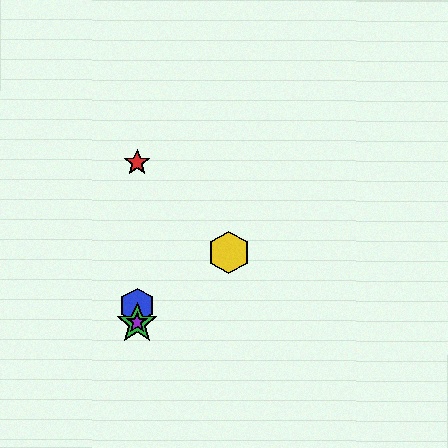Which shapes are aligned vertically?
The red star, the blue hexagon, the green star, the purple star are aligned vertically.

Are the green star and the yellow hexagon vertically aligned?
No, the green star is at x≈137 and the yellow hexagon is at x≈229.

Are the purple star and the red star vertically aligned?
Yes, both are at x≈137.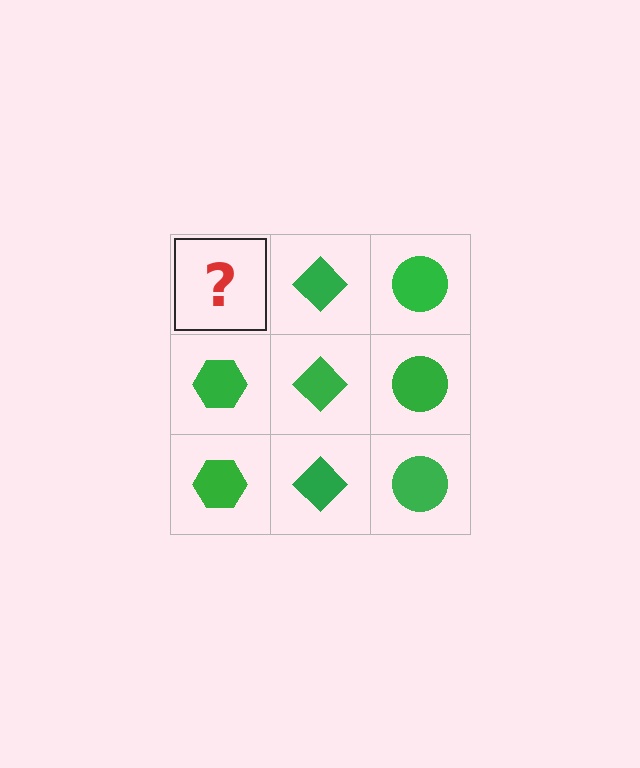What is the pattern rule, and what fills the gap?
The rule is that each column has a consistent shape. The gap should be filled with a green hexagon.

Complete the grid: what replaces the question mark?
The question mark should be replaced with a green hexagon.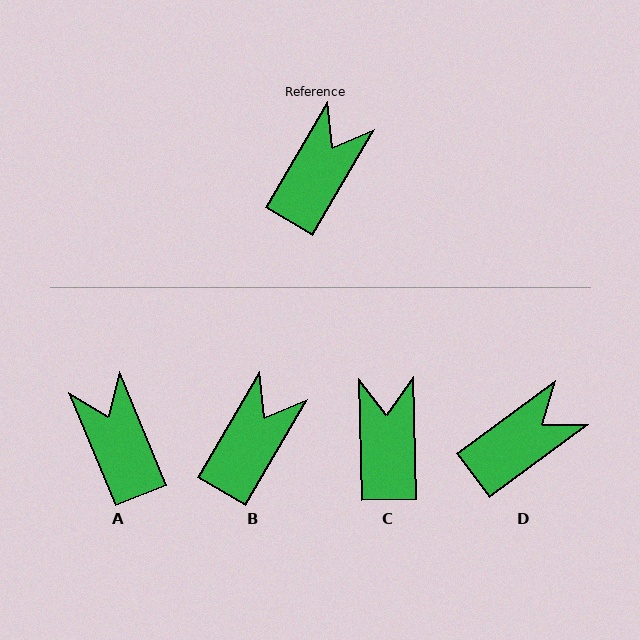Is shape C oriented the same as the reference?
No, it is off by about 32 degrees.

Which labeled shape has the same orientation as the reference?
B.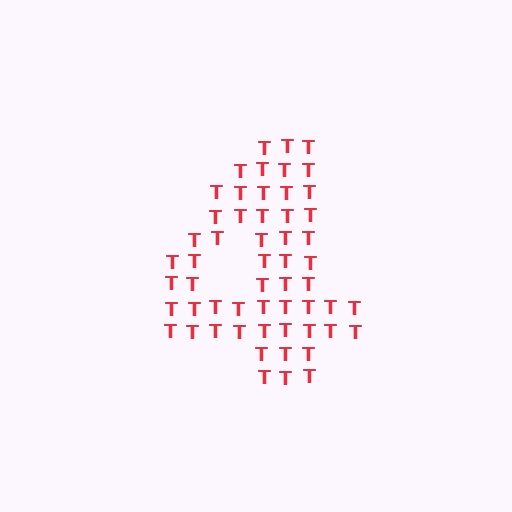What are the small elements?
The small elements are letter T's.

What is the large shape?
The large shape is the digit 4.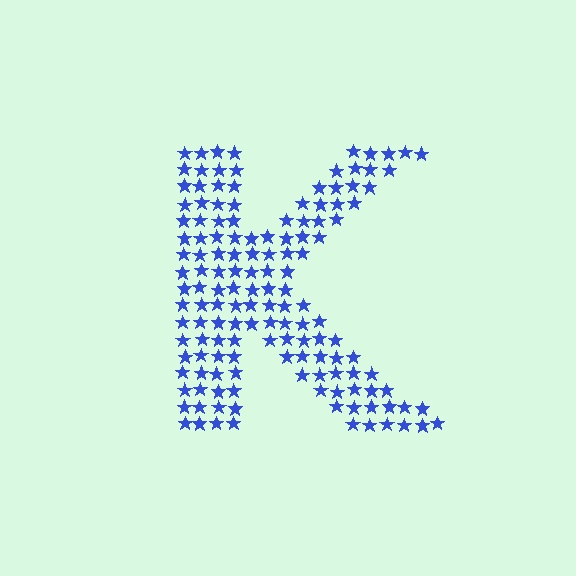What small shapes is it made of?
It is made of small stars.